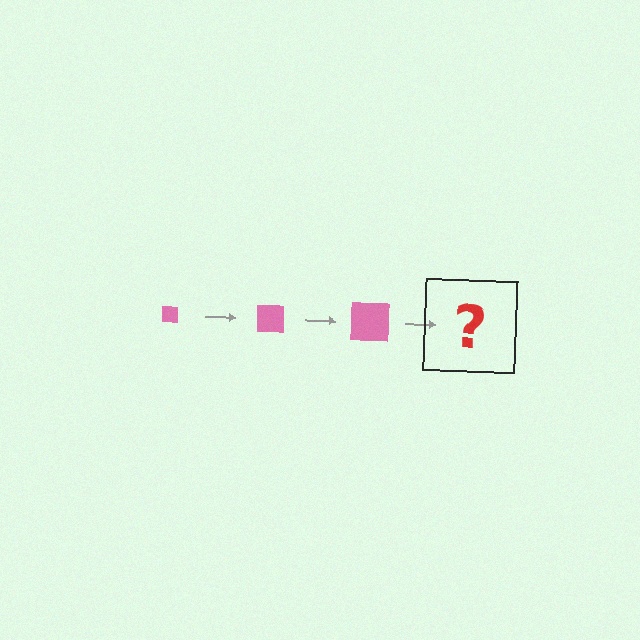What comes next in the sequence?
The next element should be a pink square, larger than the previous one.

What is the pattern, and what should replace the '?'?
The pattern is that the square gets progressively larger each step. The '?' should be a pink square, larger than the previous one.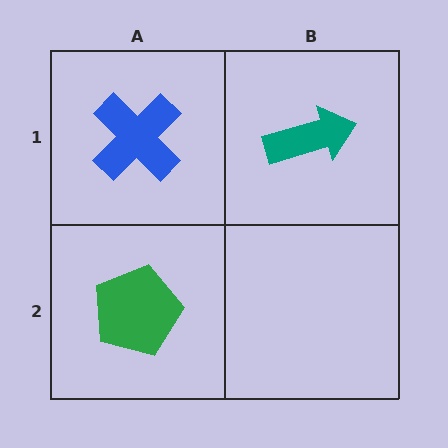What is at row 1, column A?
A blue cross.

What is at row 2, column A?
A green pentagon.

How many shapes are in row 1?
2 shapes.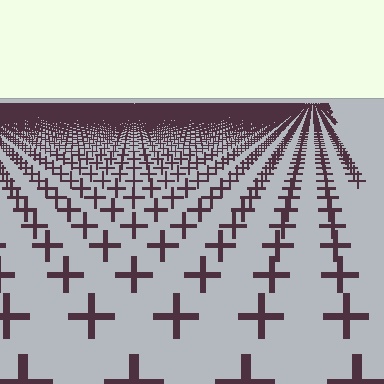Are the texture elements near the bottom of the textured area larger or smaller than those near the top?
Larger. Near the bottom, elements are closer to the viewer and appear at a bigger on-screen size.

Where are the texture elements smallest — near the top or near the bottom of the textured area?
Near the top.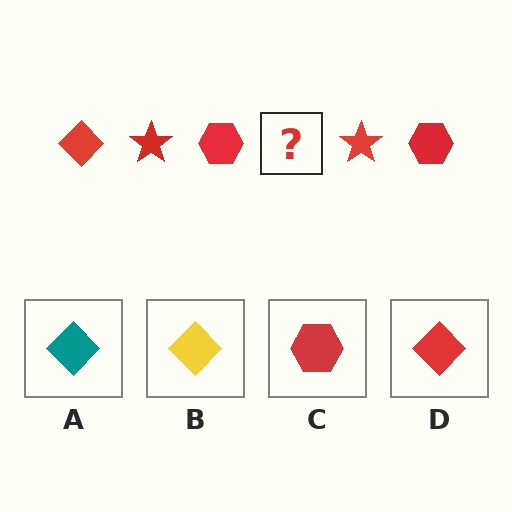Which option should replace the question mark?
Option D.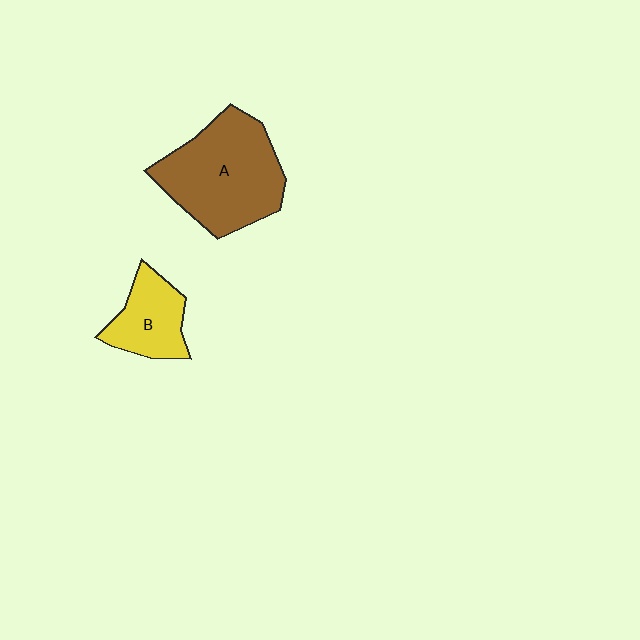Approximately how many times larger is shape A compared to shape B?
Approximately 2.1 times.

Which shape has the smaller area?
Shape B (yellow).